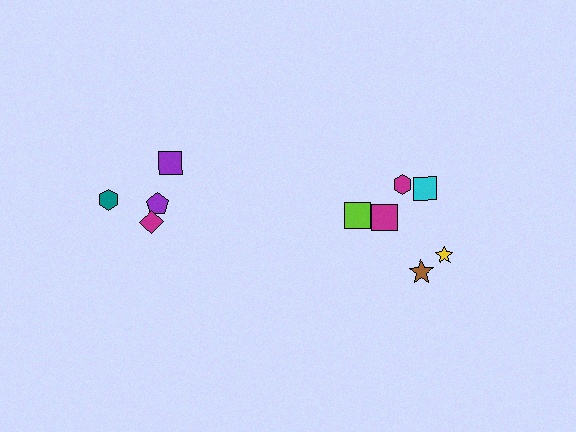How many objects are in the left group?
There are 4 objects.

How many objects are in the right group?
There are 6 objects.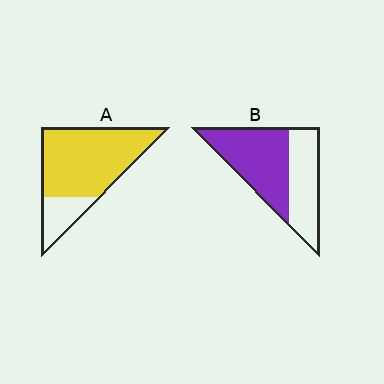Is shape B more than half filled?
Yes.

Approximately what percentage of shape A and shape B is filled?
A is approximately 80% and B is approximately 60%.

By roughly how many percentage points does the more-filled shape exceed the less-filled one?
By roughly 20 percentage points (A over B).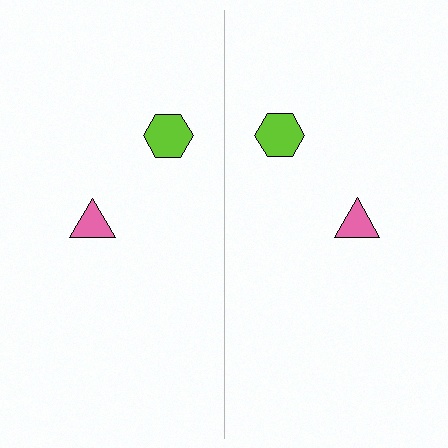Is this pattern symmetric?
Yes, this pattern has bilateral (reflection) symmetry.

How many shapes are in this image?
There are 4 shapes in this image.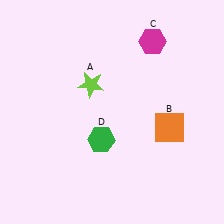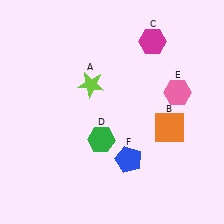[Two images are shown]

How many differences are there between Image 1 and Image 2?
There are 2 differences between the two images.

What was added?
A pink hexagon (E), a blue pentagon (F) were added in Image 2.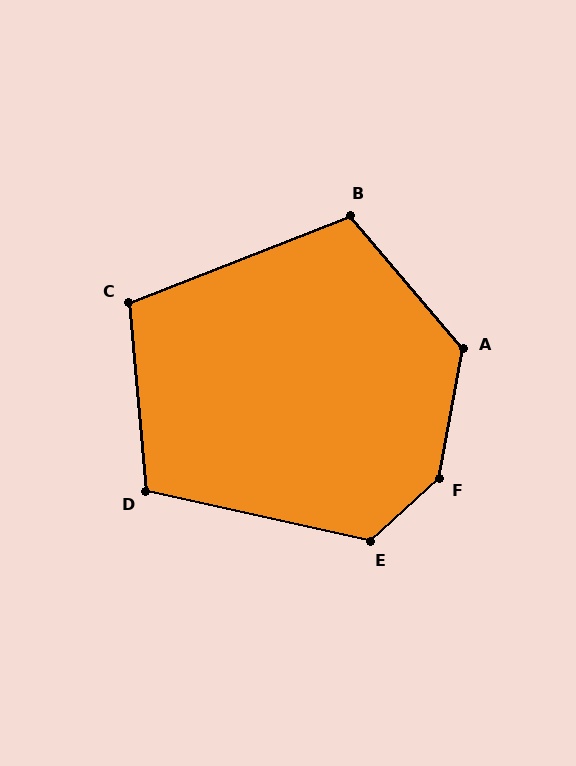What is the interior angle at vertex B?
Approximately 109 degrees (obtuse).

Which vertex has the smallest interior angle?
C, at approximately 106 degrees.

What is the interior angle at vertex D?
Approximately 108 degrees (obtuse).